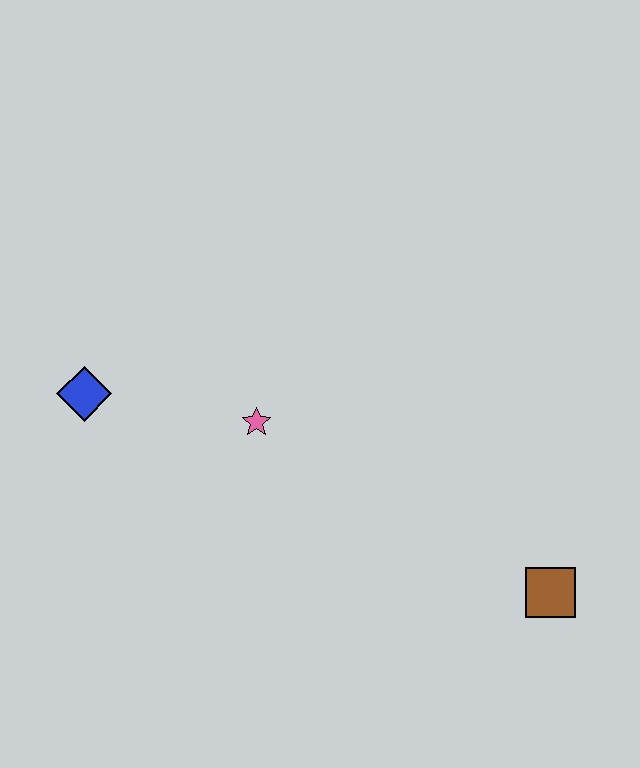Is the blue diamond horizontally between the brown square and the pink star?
No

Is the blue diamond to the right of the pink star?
No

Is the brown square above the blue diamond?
No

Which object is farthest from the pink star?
The brown square is farthest from the pink star.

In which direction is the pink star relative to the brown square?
The pink star is to the left of the brown square.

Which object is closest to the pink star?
The blue diamond is closest to the pink star.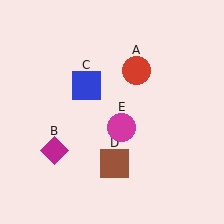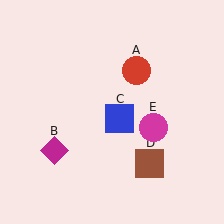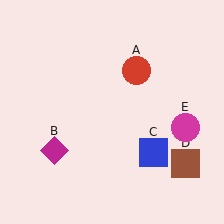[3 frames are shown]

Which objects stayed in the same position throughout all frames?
Red circle (object A) and magenta diamond (object B) remained stationary.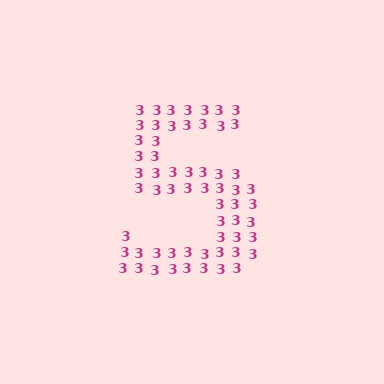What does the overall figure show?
The overall figure shows the digit 5.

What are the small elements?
The small elements are digit 3's.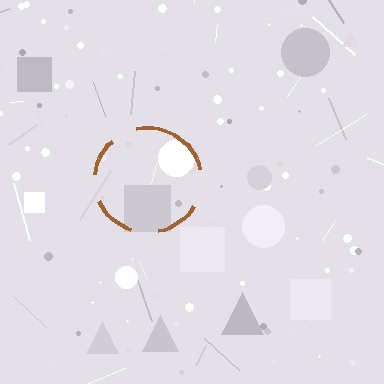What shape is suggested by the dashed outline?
The dashed outline suggests a circle.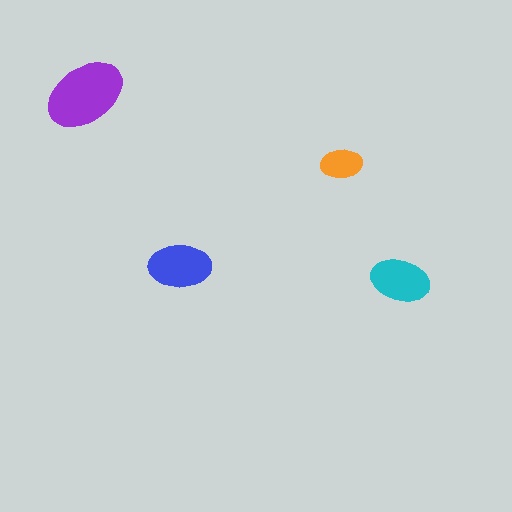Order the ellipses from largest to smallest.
the purple one, the blue one, the cyan one, the orange one.